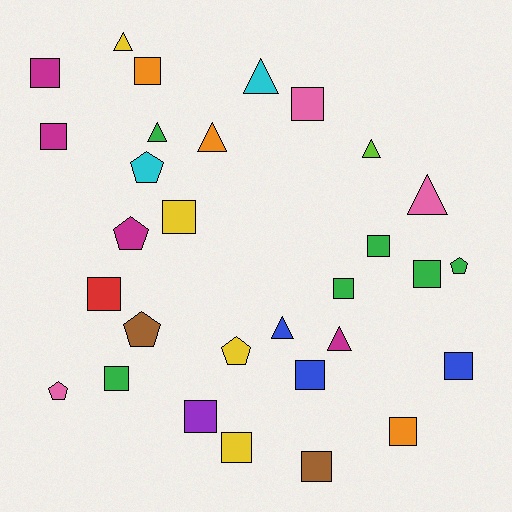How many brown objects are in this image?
There are 2 brown objects.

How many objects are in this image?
There are 30 objects.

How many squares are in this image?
There are 16 squares.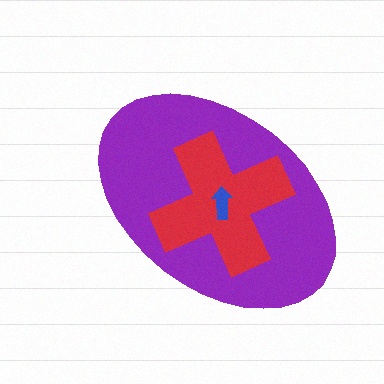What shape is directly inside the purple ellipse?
The red cross.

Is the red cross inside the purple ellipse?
Yes.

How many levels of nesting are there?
3.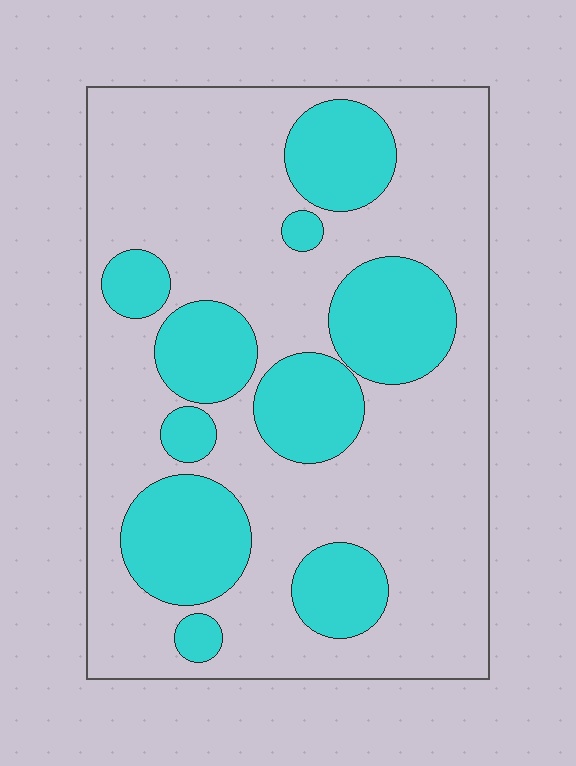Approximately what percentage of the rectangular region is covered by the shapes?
Approximately 30%.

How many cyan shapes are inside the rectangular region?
10.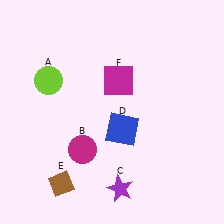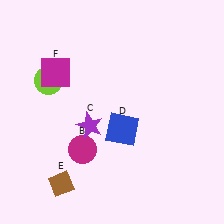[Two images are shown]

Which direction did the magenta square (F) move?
The magenta square (F) moved left.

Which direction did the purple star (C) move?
The purple star (C) moved up.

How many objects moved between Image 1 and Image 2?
2 objects moved between the two images.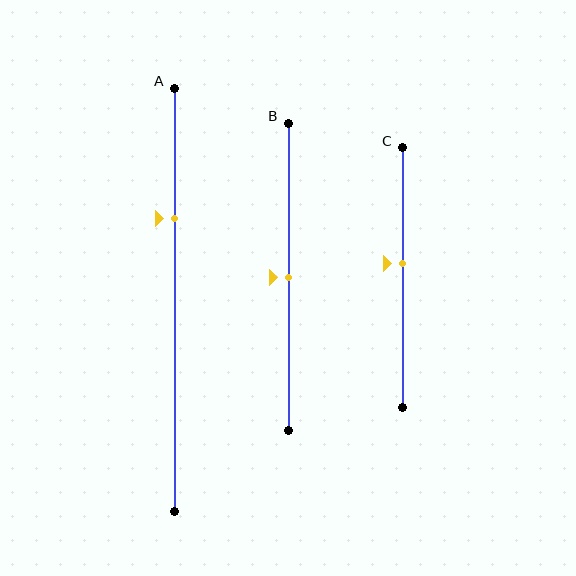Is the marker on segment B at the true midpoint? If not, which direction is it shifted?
Yes, the marker on segment B is at the true midpoint.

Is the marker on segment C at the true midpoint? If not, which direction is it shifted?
No, the marker on segment C is shifted upward by about 6% of the segment length.